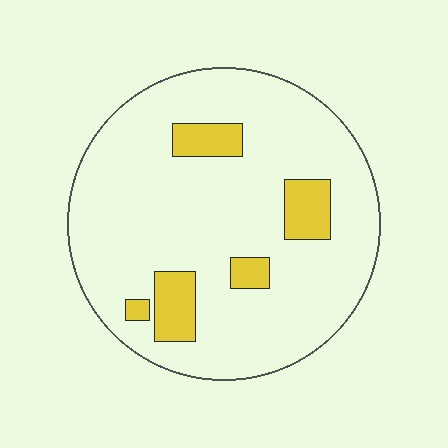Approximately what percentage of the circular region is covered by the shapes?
Approximately 15%.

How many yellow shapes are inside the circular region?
5.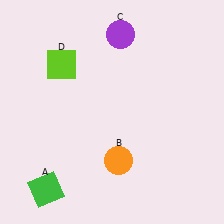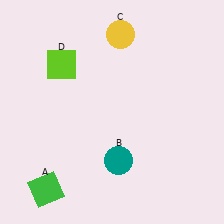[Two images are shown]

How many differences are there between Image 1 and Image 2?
There are 2 differences between the two images.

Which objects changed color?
B changed from orange to teal. C changed from purple to yellow.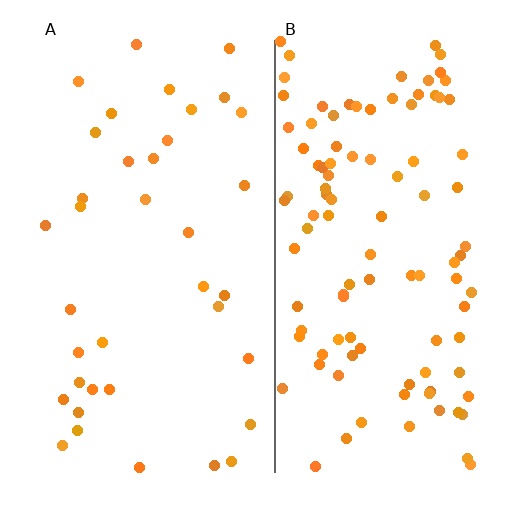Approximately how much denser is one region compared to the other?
Approximately 2.9× — region B over region A.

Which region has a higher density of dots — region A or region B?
B (the right).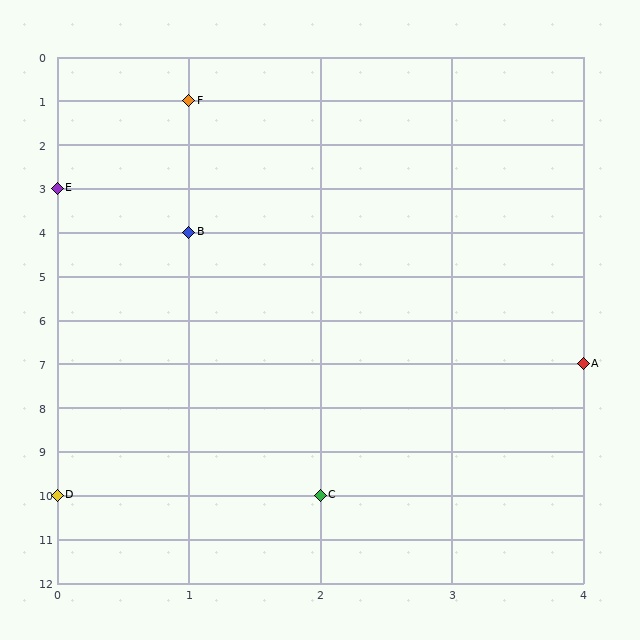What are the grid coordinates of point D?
Point D is at grid coordinates (0, 10).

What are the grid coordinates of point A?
Point A is at grid coordinates (4, 7).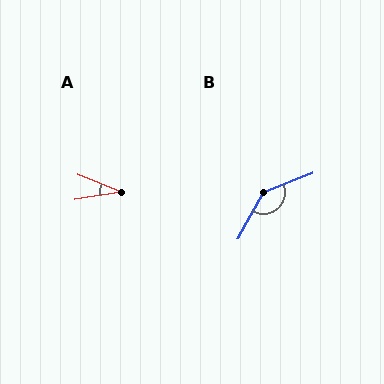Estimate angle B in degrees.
Approximately 140 degrees.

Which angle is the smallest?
A, at approximately 31 degrees.